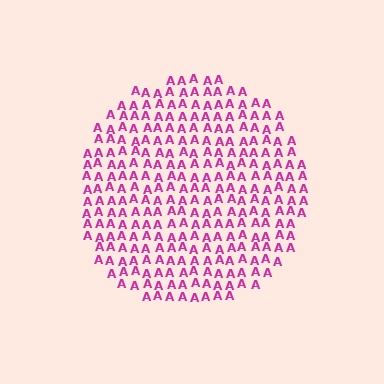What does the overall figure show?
The overall figure shows a circle.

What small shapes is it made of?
It is made of small letter A's.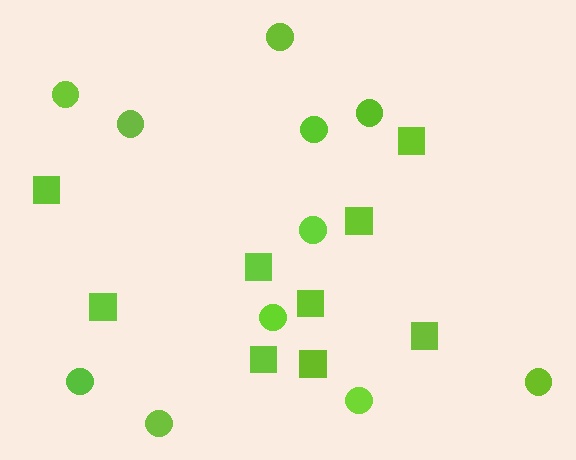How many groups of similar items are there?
There are 2 groups: one group of squares (9) and one group of circles (11).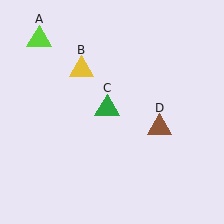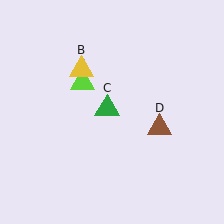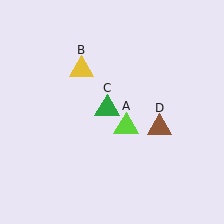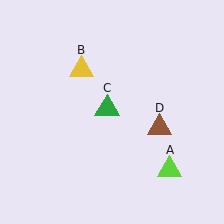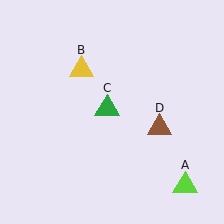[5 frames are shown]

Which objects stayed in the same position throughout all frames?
Yellow triangle (object B) and green triangle (object C) and brown triangle (object D) remained stationary.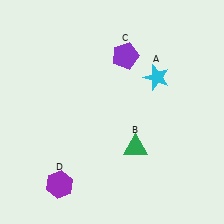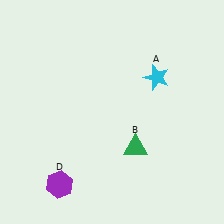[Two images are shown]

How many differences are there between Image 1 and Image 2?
There is 1 difference between the two images.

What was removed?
The purple pentagon (C) was removed in Image 2.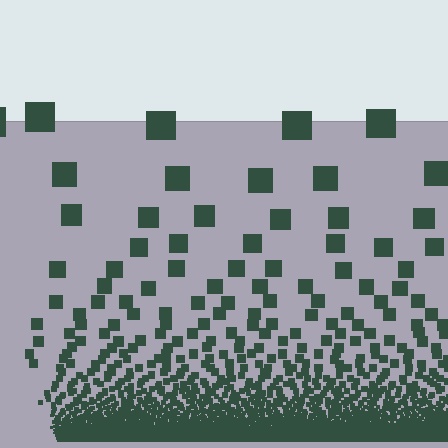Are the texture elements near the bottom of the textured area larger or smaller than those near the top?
Smaller. The gradient is inverted — elements near the bottom are smaller and denser.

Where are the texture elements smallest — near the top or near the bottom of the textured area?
Near the bottom.